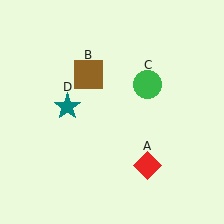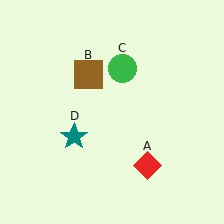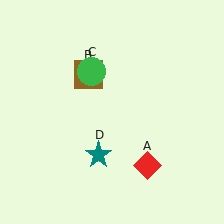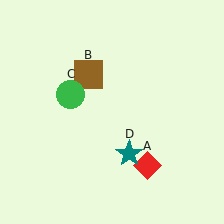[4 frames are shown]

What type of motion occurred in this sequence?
The green circle (object C), teal star (object D) rotated counterclockwise around the center of the scene.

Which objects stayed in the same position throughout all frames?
Red diamond (object A) and brown square (object B) remained stationary.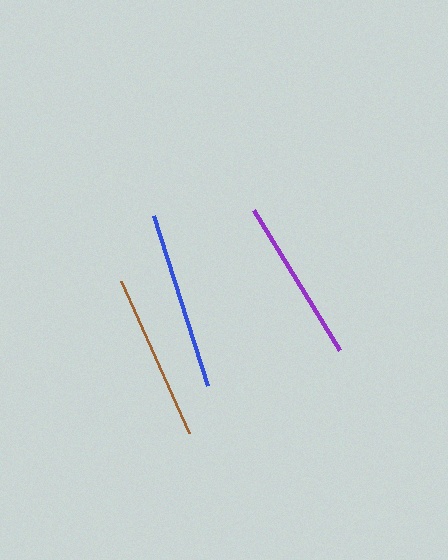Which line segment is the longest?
The blue line is the longest at approximately 178 pixels.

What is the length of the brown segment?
The brown segment is approximately 167 pixels long.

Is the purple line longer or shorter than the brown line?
The brown line is longer than the purple line.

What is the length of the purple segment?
The purple segment is approximately 164 pixels long.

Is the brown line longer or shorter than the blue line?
The blue line is longer than the brown line.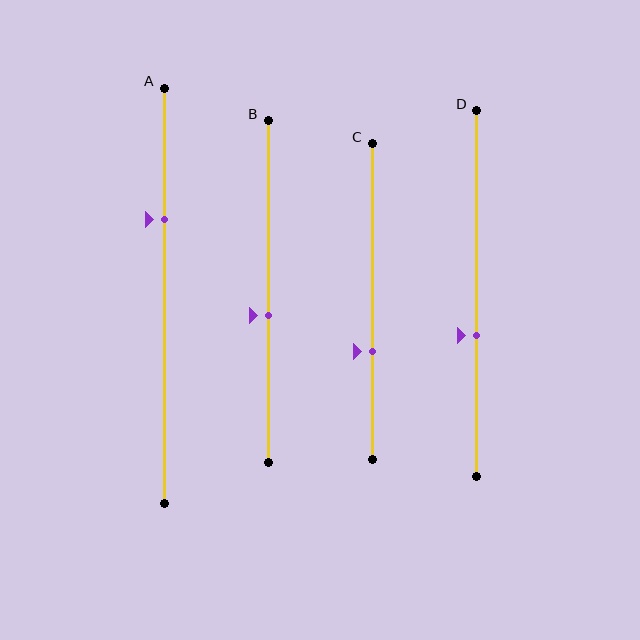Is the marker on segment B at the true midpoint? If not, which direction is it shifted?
No, the marker on segment B is shifted downward by about 7% of the segment length.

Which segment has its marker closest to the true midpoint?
Segment B has its marker closest to the true midpoint.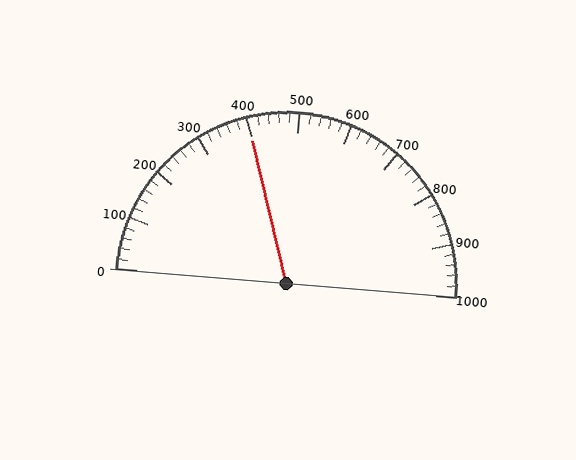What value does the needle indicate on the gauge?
The needle indicates approximately 400.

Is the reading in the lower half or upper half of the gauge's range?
The reading is in the lower half of the range (0 to 1000).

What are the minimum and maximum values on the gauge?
The gauge ranges from 0 to 1000.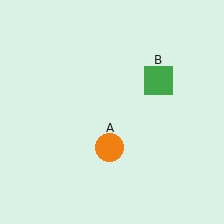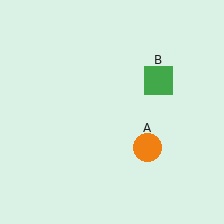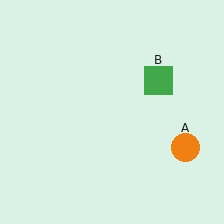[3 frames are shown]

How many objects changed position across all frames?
1 object changed position: orange circle (object A).